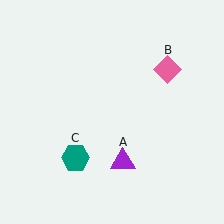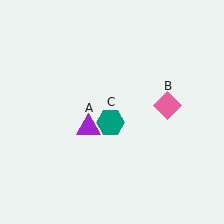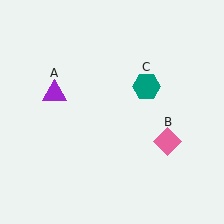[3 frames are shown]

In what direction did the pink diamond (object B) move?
The pink diamond (object B) moved down.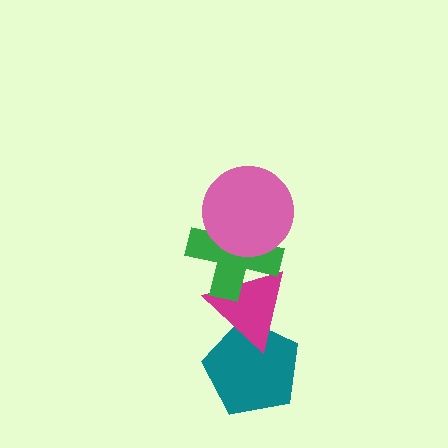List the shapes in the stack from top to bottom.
From top to bottom: the pink circle, the green cross, the magenta triangle, the teal pentagon.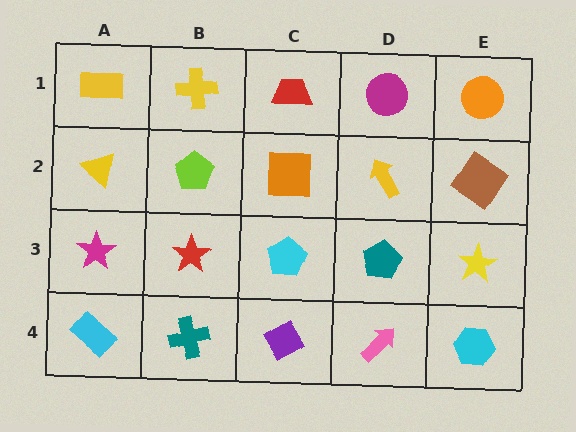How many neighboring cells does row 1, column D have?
3.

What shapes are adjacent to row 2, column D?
A magenta circle (row 1, column D), a teal pentagon (row 3, column D), an orange square (row 2, column C), a brown diamond (row 2, column E).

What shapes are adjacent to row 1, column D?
A yellow arrow (row 2, column D), a red trapezoid (row 1, column C), an orange circle (row 1, column E).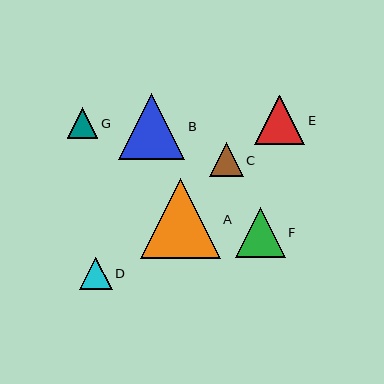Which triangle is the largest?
Triangle A is the largest with a size of approximately 79 pixels.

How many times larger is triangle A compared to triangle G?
Triangle A is approximately 2.6 times the size of triangle G.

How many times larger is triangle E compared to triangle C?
Triangle E is approximately 1.5 times the size of triangle C.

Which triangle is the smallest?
Triangle G is the smallest with a size of approximately 31 pixels.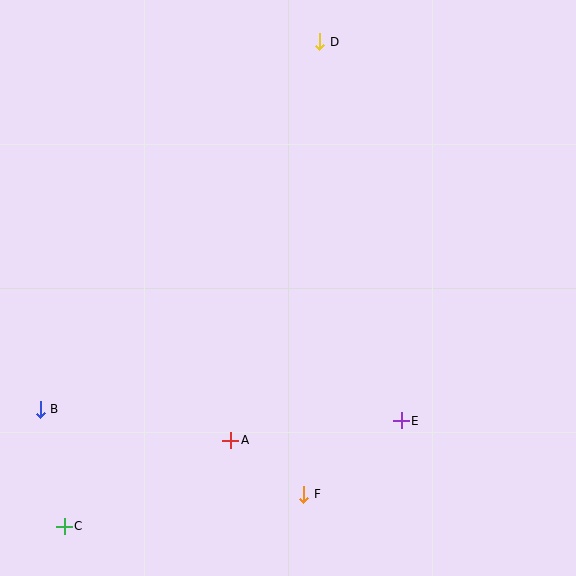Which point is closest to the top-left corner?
Point D is closest to the top-left corner.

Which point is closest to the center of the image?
Point A at (231, 440) is closest to the center.